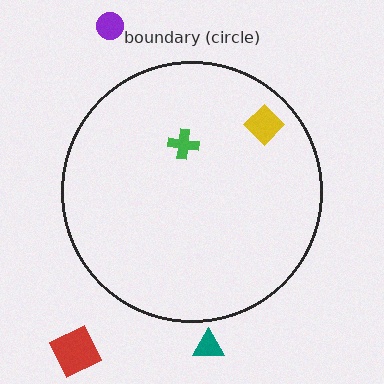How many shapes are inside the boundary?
2 inside, 3 outside.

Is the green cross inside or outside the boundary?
Inside.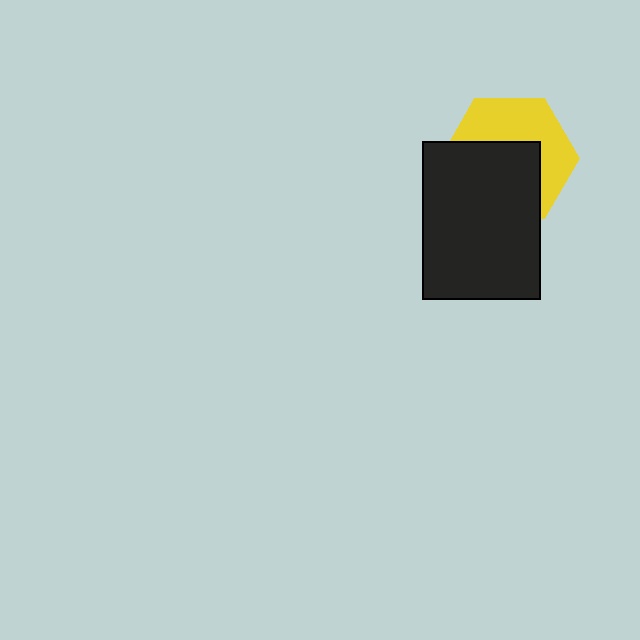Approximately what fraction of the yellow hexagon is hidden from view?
Roughly 53% of the yellow hexagon is hidden behind the black rectangle.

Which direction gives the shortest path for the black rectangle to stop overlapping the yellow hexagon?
Moving down gives the shortest separation.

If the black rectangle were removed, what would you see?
You would see the complete yellow hexagon.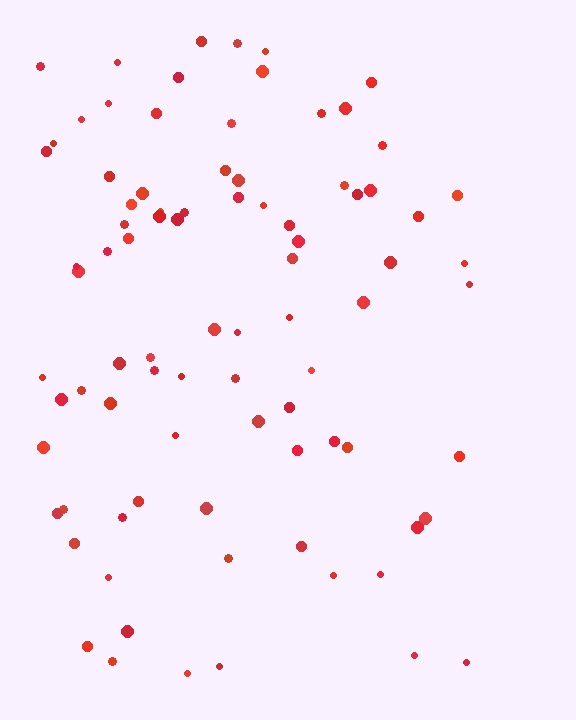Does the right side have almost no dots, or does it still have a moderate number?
Still a moderate number, just noticeably fewer than the left.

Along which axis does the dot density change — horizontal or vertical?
Horizontal.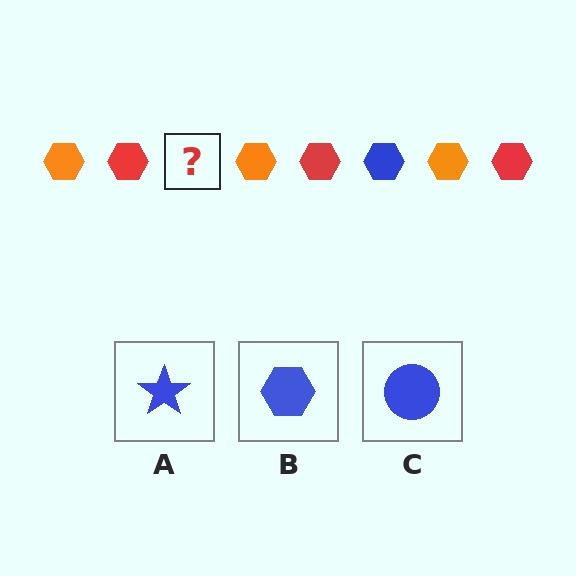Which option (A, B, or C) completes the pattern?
B.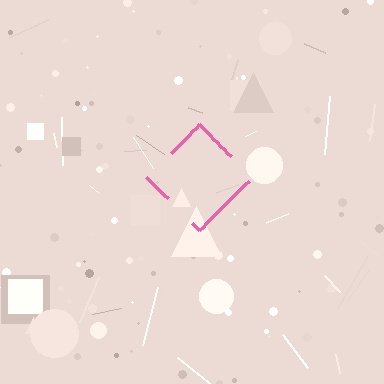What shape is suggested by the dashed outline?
The dashed outline suggests a diamond.